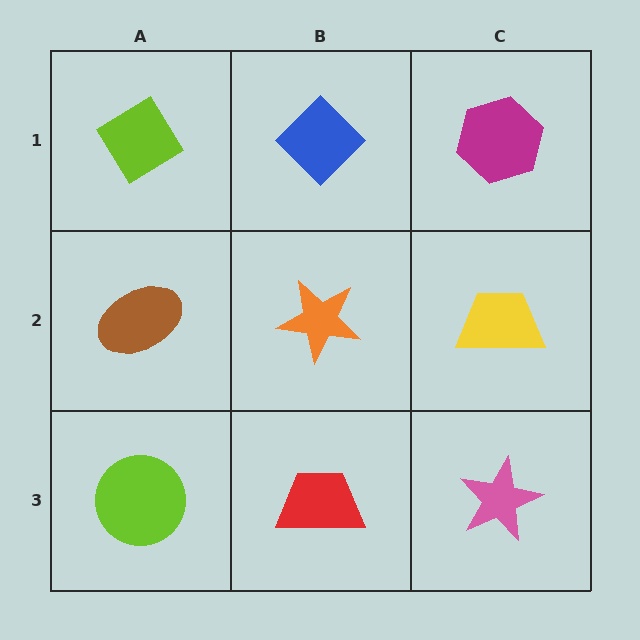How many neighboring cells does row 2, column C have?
3.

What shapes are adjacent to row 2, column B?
A blue diamond (row 1, column B), a red trapezoid (row 3, column B), a brown ellipse (row 2, column A), a yellow trapezoid (row 2, column C).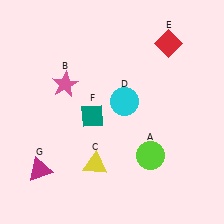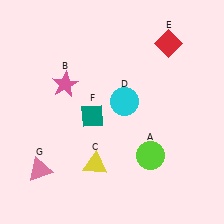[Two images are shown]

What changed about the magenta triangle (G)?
In Image 1, G is magenta. In Image 2, it changed to pink.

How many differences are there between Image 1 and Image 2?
There is 1 difference between the two images.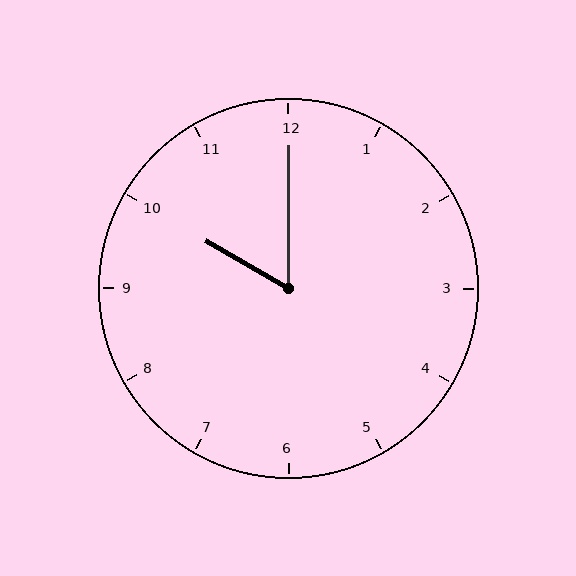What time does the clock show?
10:00.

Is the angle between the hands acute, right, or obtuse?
It is acute.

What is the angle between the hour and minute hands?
Approximately 60 degrees.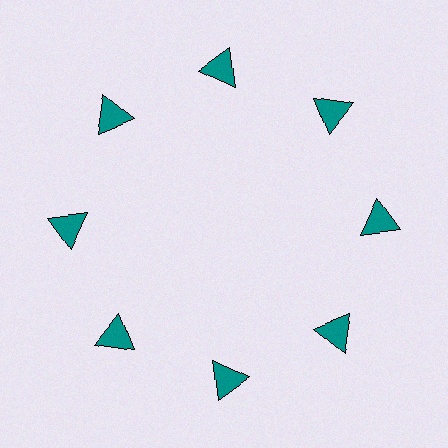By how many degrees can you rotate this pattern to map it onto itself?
The pattern maps onto itself every 45 degrees of rotation.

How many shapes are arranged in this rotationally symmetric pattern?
There are 8 shapes, arranged in 8 groups of 1.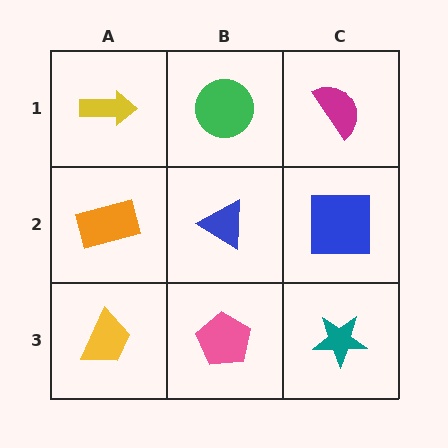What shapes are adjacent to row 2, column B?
A green circle (row 1, column B), a pink pentagon (row 3, column B), an orange rectangle (row 2, column A), a blue square (row 2, column C).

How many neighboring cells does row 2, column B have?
4.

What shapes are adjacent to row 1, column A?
An orange rectangle (row 2, column A), a green circle (row 1, column B).